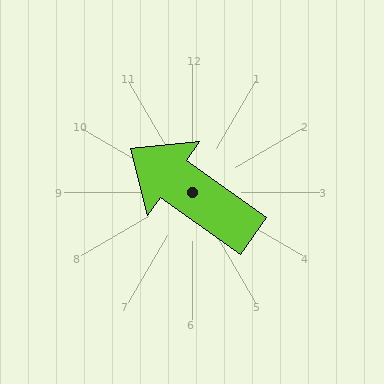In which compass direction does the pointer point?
Northwest.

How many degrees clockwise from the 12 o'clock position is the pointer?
Approximately 305 degrees.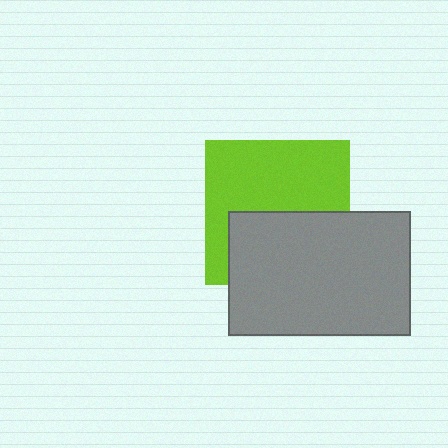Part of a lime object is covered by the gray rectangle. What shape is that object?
It is a square.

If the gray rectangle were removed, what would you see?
You would see the complete lime square.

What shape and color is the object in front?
The object in front is a gray rectangle.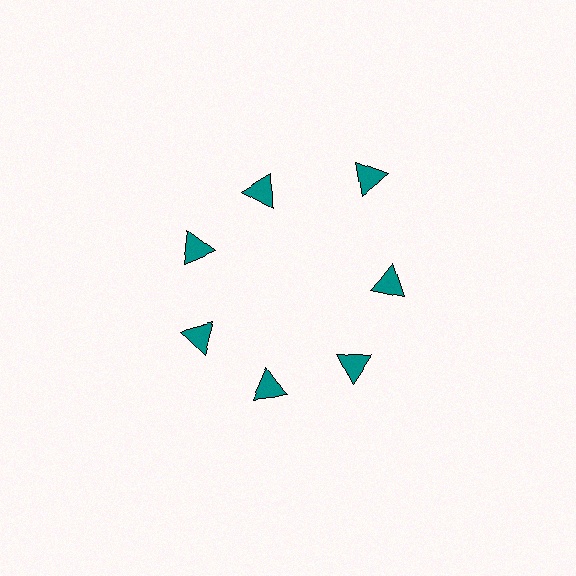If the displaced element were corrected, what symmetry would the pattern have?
It would have 7-fold rotational symmetry — the pattern would map onto itself every 51 degrees.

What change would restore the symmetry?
The symmetry would be restored by moving it inward, back onto the ring so that all 7 triangles sit at equal angles and equal distance from the center.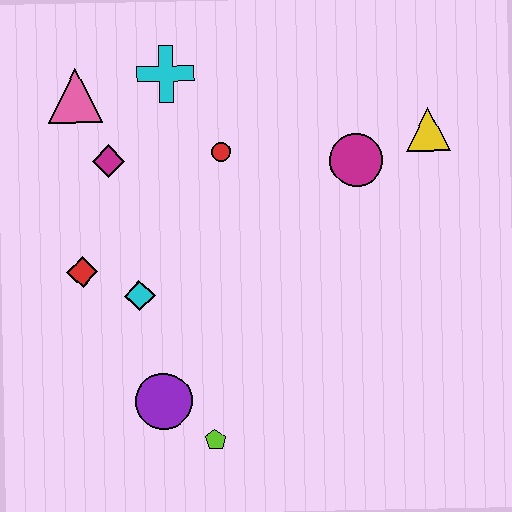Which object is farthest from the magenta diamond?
The yellow triangle is farthest from the magenta diamond.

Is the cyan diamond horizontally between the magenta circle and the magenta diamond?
Yes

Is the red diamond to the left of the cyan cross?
Yes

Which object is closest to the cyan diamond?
The red diamond is closest to the cyan diamond.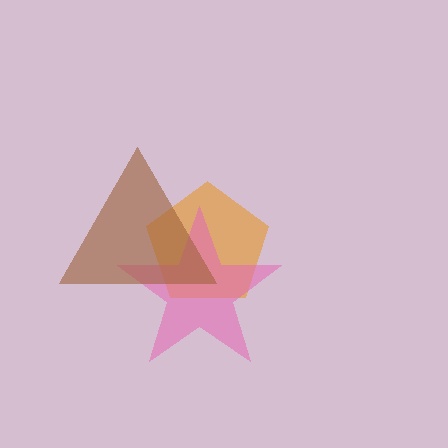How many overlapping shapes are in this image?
There are 3 overlapping shapes in the image.